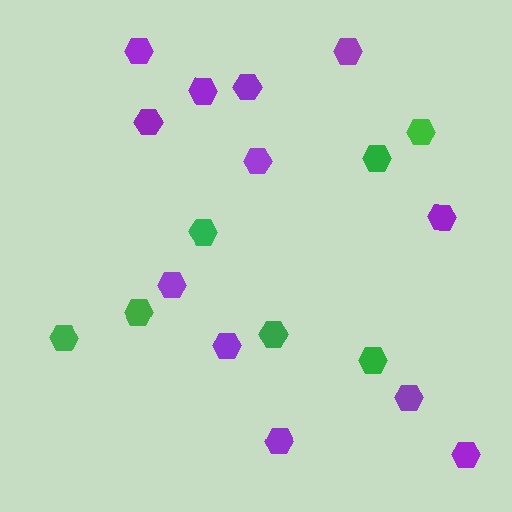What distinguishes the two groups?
There are 2 groups: one group of green hexagons (7) and one group of purple hexagons (12).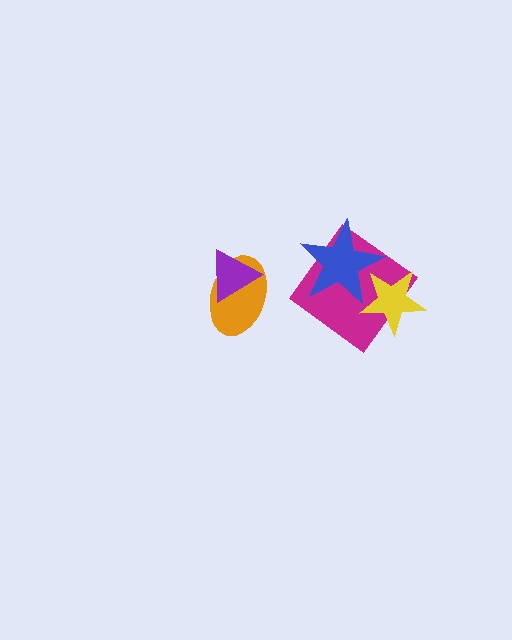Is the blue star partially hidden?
No, no other shape covers it.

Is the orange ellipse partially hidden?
Yes, it is partially covered by another shape.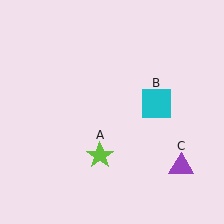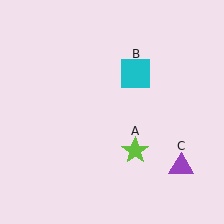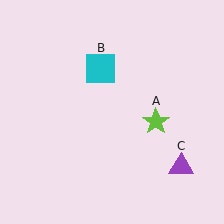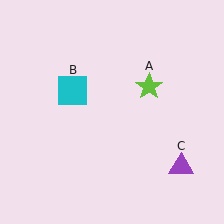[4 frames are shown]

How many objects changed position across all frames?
2 objects changed position: lime star (object A), cyan square (object B).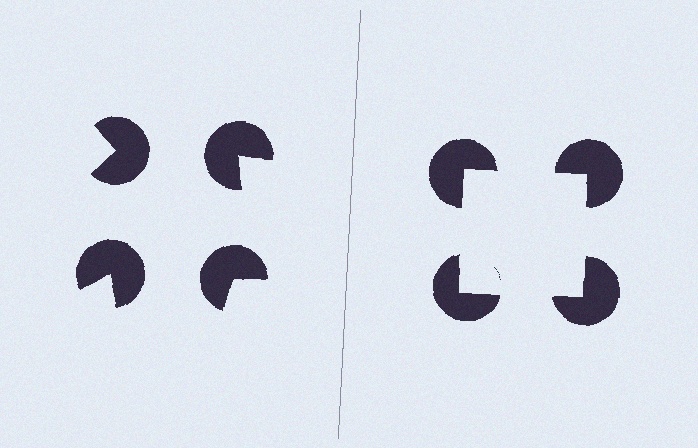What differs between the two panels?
The pac-man discs are positioned identically on both sides; only the wedge orientations differ. On the right they align to a square; on the left they are misaligned.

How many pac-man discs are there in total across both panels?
8 — 4 on each side.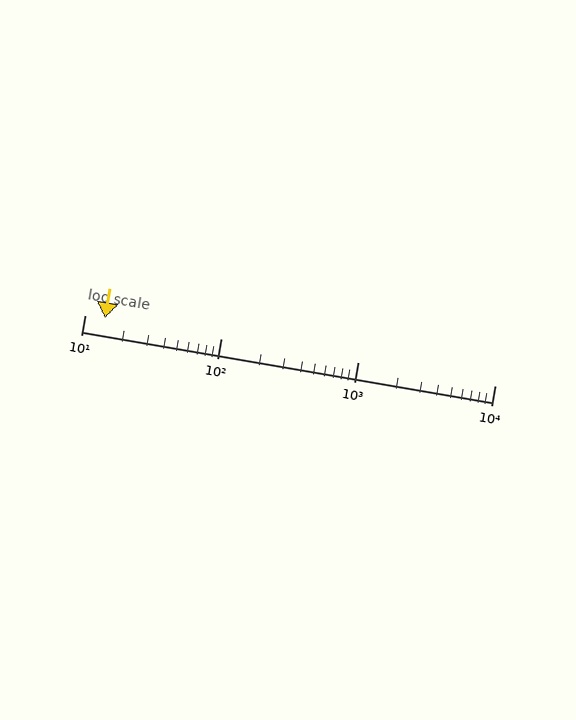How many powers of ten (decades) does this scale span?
The scale spans 3 decades, from 10 to 10000.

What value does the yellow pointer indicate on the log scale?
The pointer indicates approximately 14.